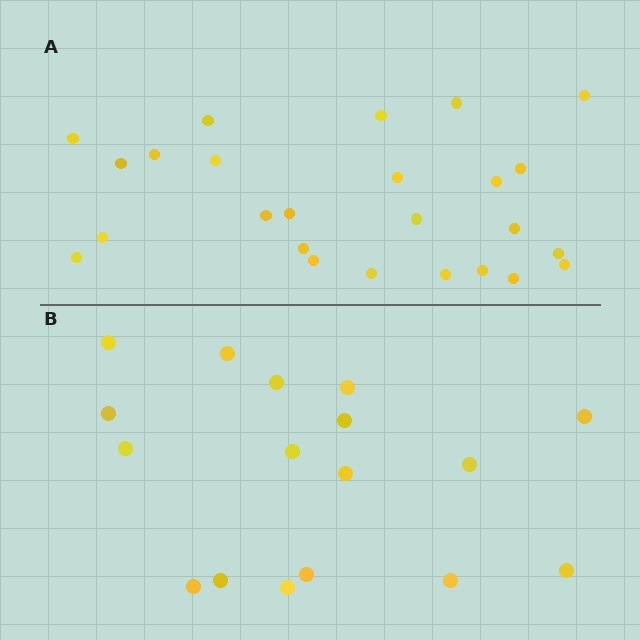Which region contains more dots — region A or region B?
Region A (the top region) has more dots.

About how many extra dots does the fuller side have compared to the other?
Region A has roughly 8 or so more dots than region B.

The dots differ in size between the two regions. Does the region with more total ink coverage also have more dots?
No. Region B has more total ink coverage because its dots are larger, but region A actually contains more individual dots. Total area can be misleading — the number of items is what matters here.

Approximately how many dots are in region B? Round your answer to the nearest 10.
About 20 dots. (The exact count is 17, which rounds to 20.)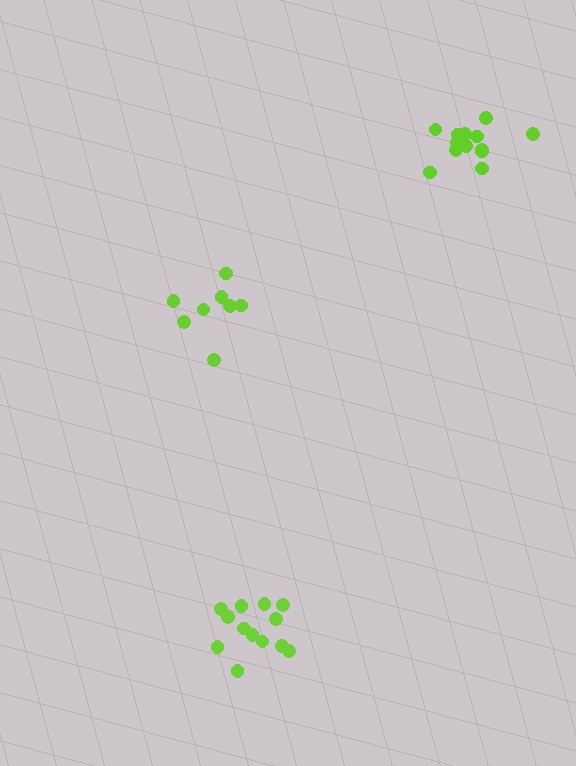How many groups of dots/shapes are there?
There are 3 groups.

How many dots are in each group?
Group 1: 8 dots, Group 2: 13 dots, Group 3: 13 dots (34 total).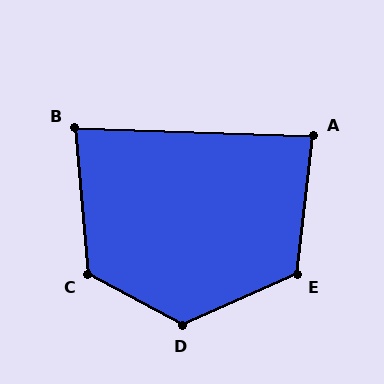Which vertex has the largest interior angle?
D, at approximately 128 degrees.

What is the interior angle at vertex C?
Approximately 123 degrees (obtuse).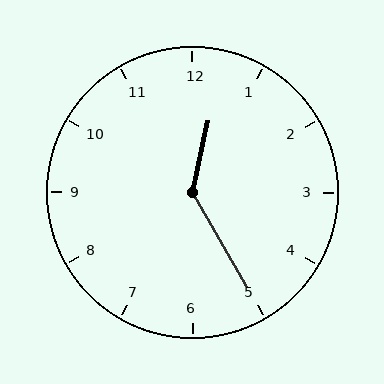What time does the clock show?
12:25.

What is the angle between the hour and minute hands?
Approximately 138 degrees.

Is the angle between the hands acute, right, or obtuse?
It is obtuse.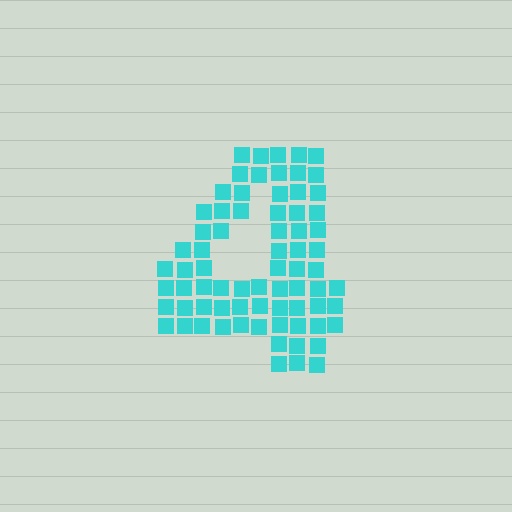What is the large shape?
The large shape is the digit 4.